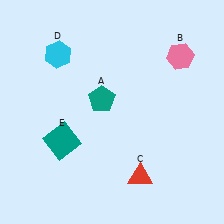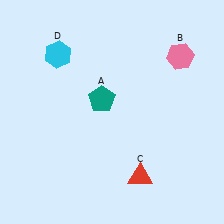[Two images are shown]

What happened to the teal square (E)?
The teal square (E) was removed in Image 2. It was in the bottom-left area of Image 1.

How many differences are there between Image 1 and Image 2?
There is 1 difference between the two images.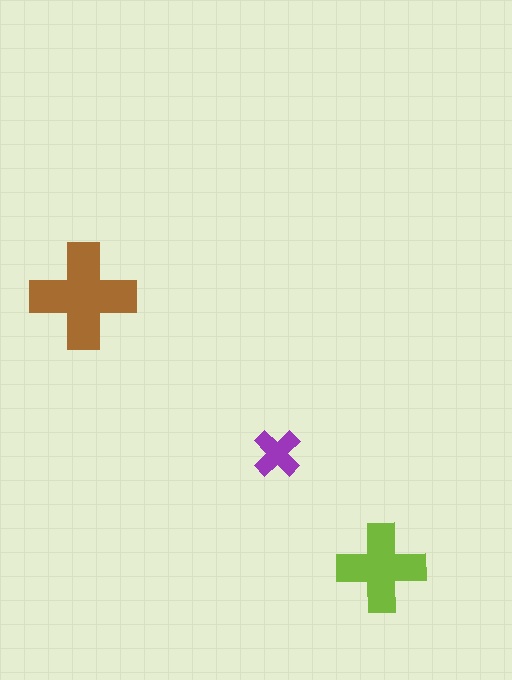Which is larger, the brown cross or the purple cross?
The brown one.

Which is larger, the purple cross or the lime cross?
The lime one.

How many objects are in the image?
There are 3 objects in the image.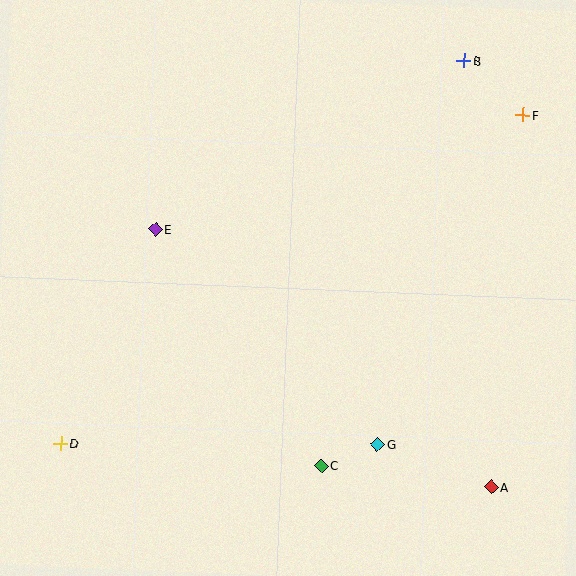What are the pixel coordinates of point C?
Point C is at (321, 466).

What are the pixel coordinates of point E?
Point E is at (155, 229).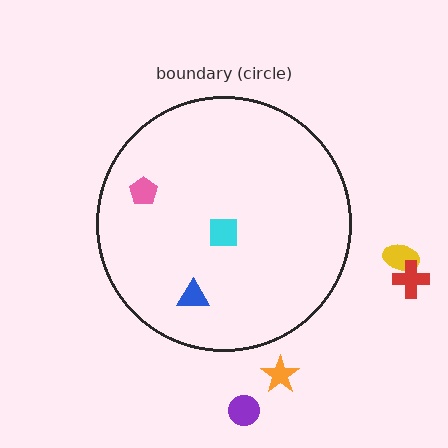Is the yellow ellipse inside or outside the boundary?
Outside.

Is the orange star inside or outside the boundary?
Outside.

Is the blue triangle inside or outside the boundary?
Inside.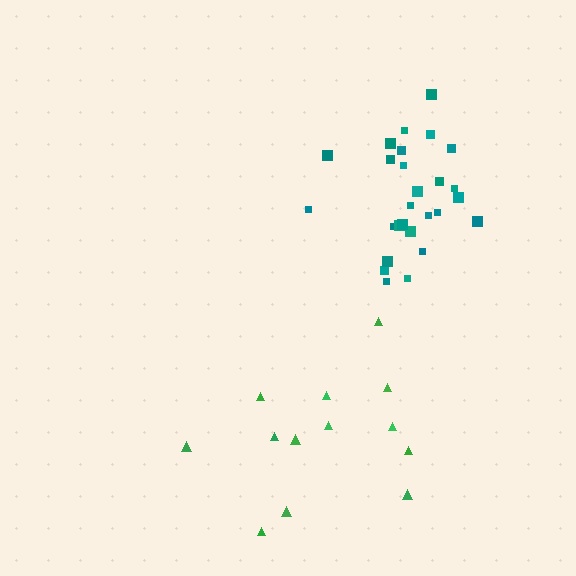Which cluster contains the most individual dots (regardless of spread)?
Teal (28).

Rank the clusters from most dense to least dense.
teal, green.